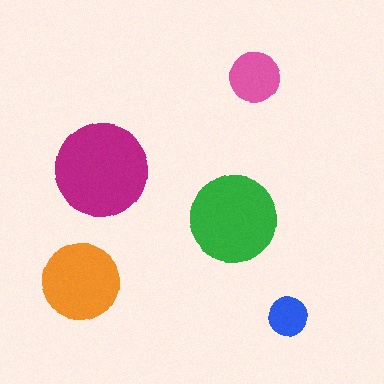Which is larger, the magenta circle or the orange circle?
The magenta one.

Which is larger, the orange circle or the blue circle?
The orange one.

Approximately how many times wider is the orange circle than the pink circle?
About 1.5 times wider.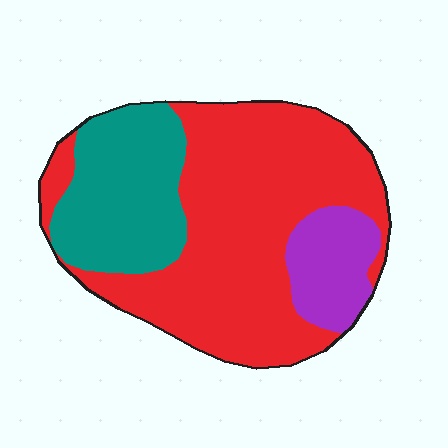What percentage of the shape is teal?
Teal covers 26% of the shape.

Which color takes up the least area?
Purple, at roughly 15%.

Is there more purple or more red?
Red.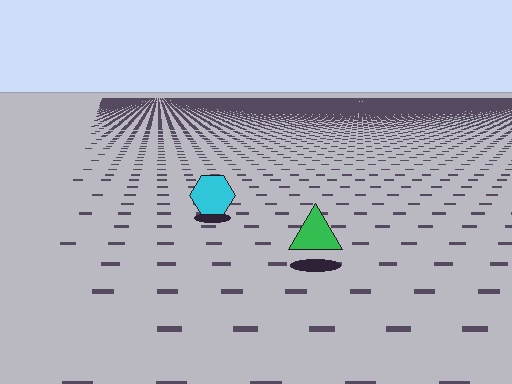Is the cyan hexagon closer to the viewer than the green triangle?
No. The green triangle is closer — you can tell from the texture gradient: the ground texture is coarser near it.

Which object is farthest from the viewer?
The cyan hexagon is farthest from the viewer. It appears smaller and the ground texture around it is denser.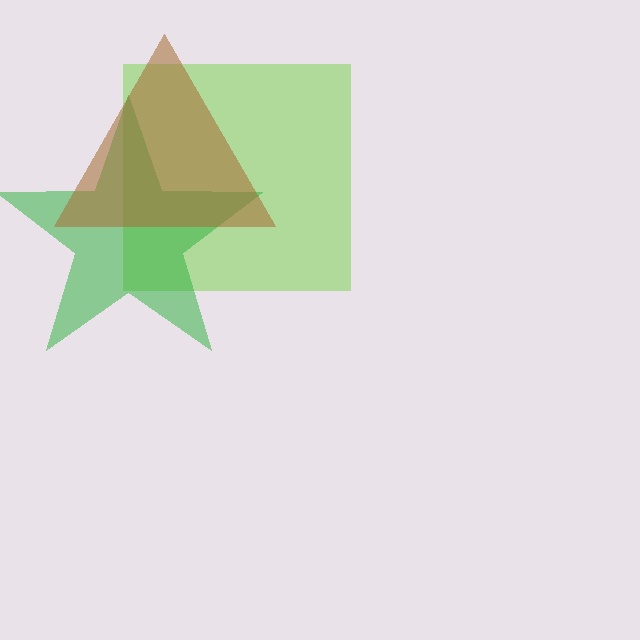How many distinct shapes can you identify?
There are 3 distinct shapes: a lime square, a green star, a brown triangle.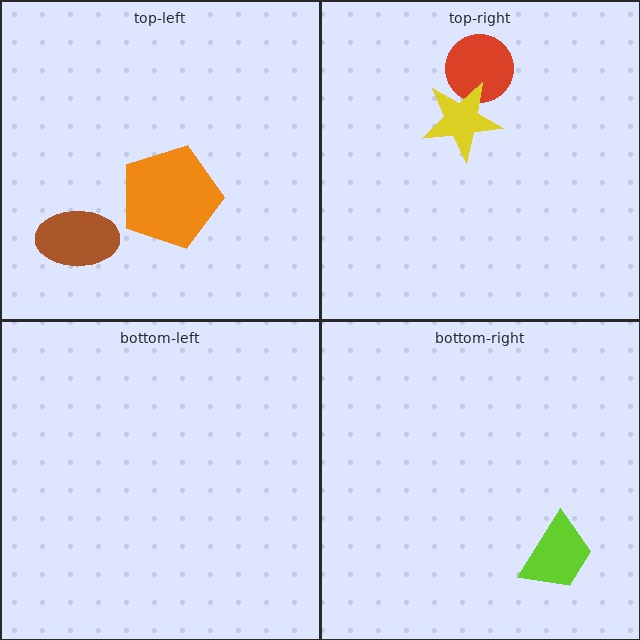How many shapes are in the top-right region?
2.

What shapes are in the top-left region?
The brown ellipse, the orange pentagon.